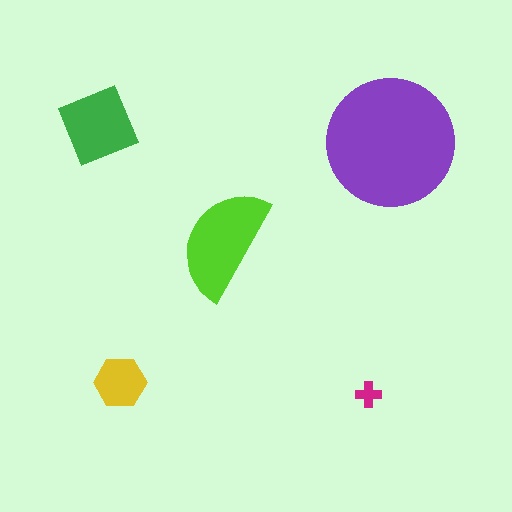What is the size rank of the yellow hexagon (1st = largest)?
4th.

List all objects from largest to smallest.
The purple circle, the lime semicircle, the green square, the yellow hexagon, the magenta cross.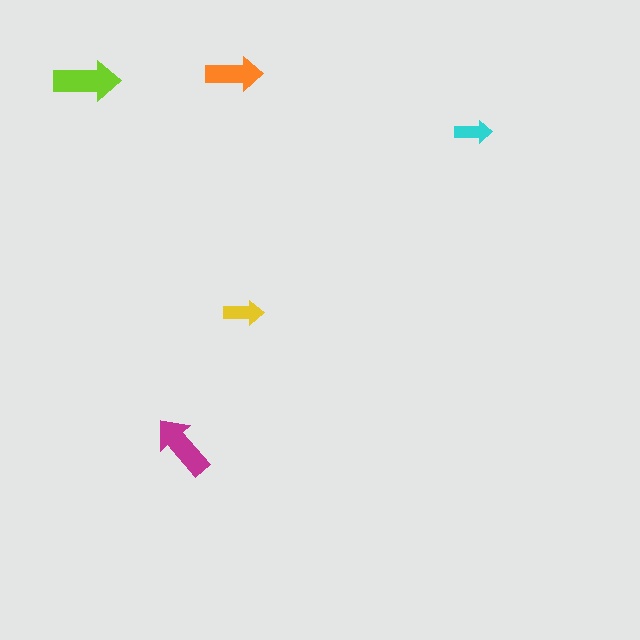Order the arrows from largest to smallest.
the lime one, the magenta one, the orange one, the yellow one, the cyan one.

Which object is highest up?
The orange arrow is topmost.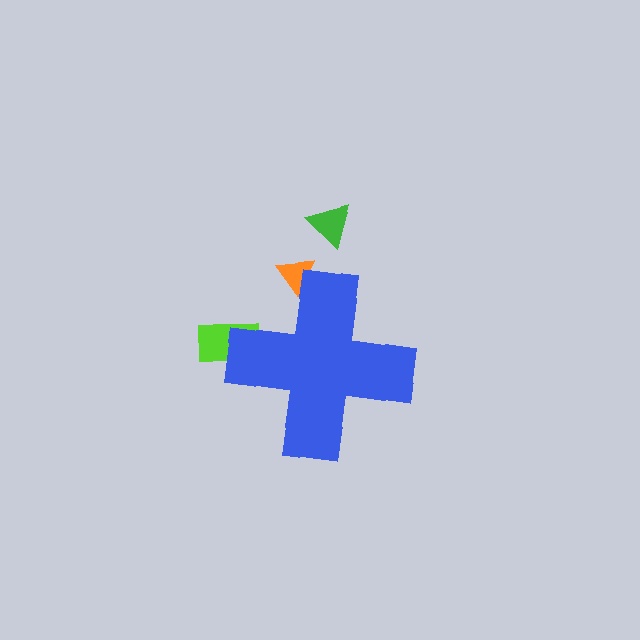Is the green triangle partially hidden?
No, the green triangle is fully visible.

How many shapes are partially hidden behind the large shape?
2 shapes are partially hidden.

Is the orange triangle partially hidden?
Yes, the orange triangle is partially hidden behind the blue cross.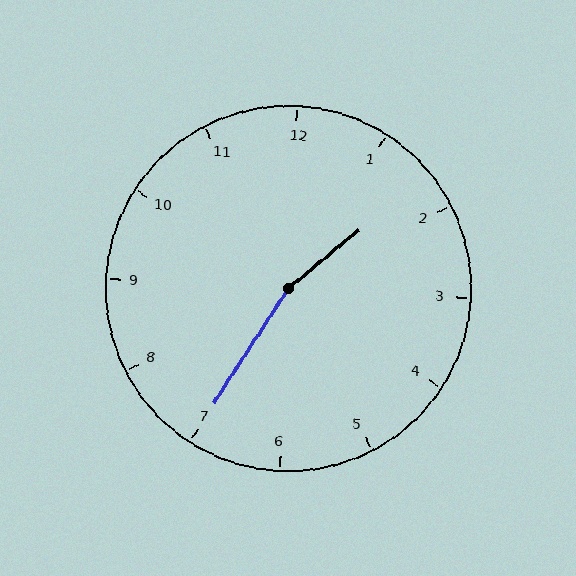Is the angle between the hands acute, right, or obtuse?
It is obtuse.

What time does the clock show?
1:35.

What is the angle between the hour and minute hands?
Approximately 162 degrees.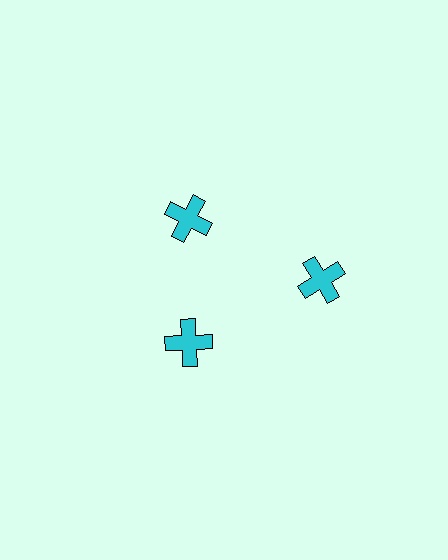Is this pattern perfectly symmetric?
No. The 3 cyan crosses are arranged in a ring, but one element near the 3 o'clock position is pushed outward from the center, breaking the 3-fold rotational symmetry.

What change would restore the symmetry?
The symmetry would be restored by moving it inward, back onto the ring so that all 3 crosses sit at equal angles and equal distance from the center.